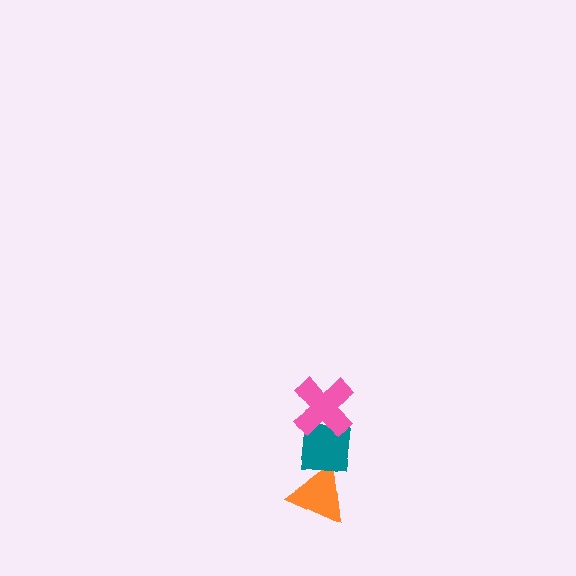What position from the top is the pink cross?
The pink cross is 1st from the top.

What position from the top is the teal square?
The teal square is 2nd from the top.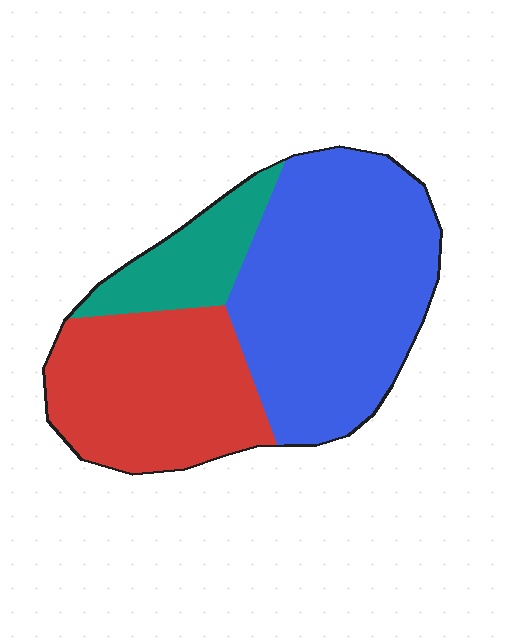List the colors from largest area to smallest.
From largest to smallest: blue, red, teal.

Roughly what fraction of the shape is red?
Red takes up between a quarter and a half of the shape.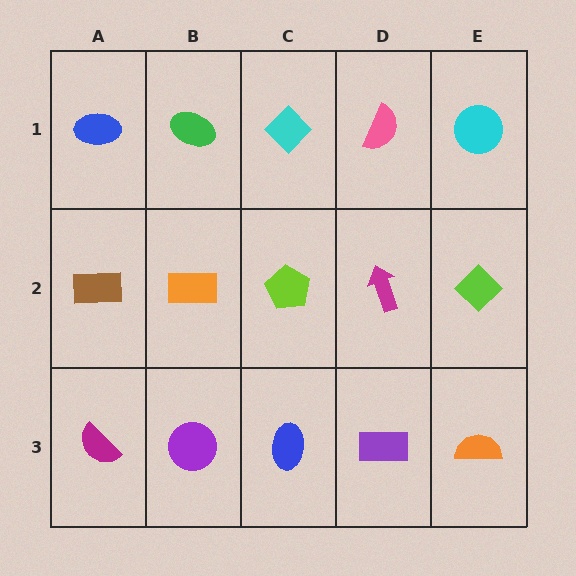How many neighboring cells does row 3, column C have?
3.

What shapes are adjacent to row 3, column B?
An orange rectangle (row 2, column B), a magenta semicircle (row 3, column A), a blue ellipse (row 3, column C).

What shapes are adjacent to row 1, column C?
A lime pentagon (row 2, column C), a green ellipse (row 1, column B), a pink semicircle (row 1, column D).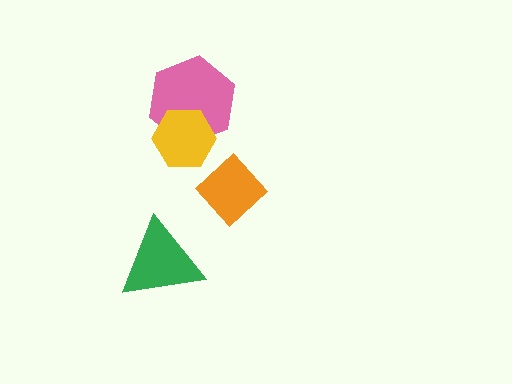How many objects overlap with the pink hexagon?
1 object overlaps with the pink hexagon.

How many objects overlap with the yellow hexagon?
1 object overlaps with the yellow hexagon.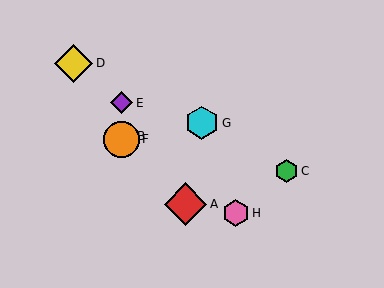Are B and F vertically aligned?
Yes, both are at x≈122.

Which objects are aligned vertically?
Objects B, E, F are aligned vertically.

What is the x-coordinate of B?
Object B is at x≈122.